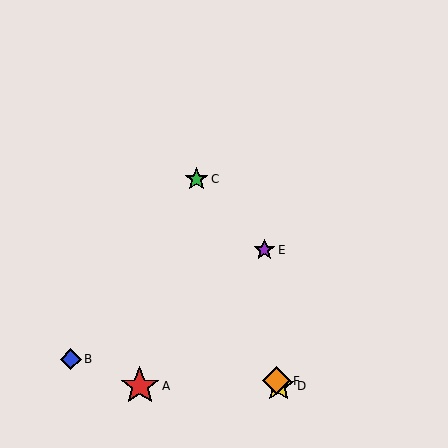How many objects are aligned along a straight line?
3 objects (C, D, F) are aligned along a straight line.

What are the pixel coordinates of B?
Object B is at (71, 359).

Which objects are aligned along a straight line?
Objects C, D, F are aligned along a straight line.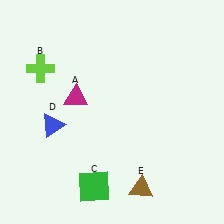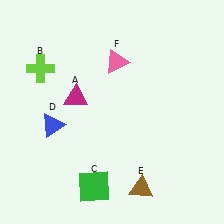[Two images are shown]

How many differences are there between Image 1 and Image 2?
There is 1 difference between the two images.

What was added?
A pink triangle (F) was added in Image 2.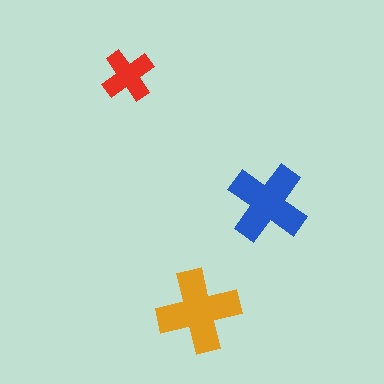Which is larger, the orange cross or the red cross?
The orange one.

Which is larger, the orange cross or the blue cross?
The orange one.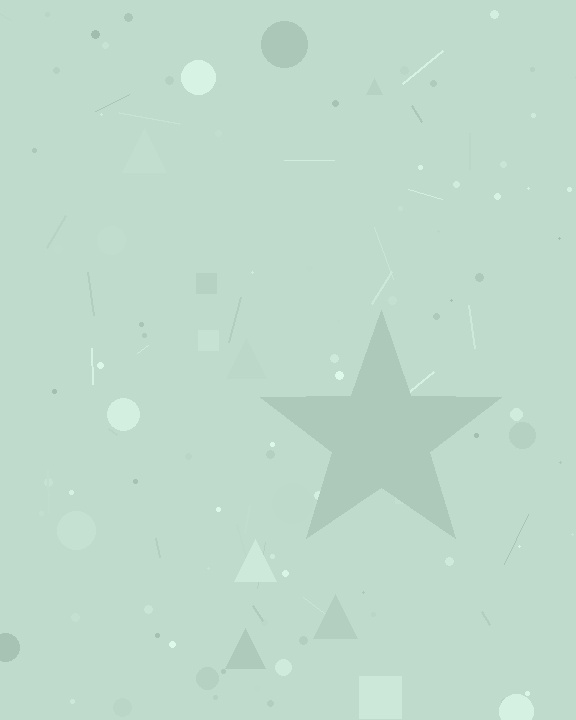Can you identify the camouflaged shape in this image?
The camouflaged shape is a star.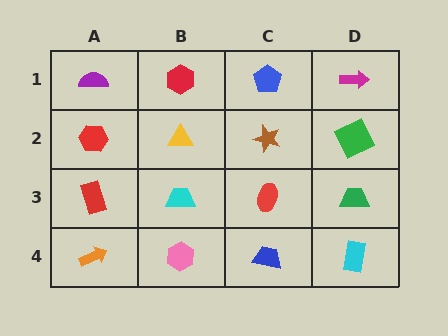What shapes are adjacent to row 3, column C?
A brown star (row 2, column C), a blue trapezoid (row 4, column C), a cyan trapezoid (row 3, column B), a green trapezoid (row 3, column D).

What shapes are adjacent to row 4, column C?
A red ellipse (row 3, column C), a pink hexagon (row 4, column B), a cyan rectangle (row 4, column D).